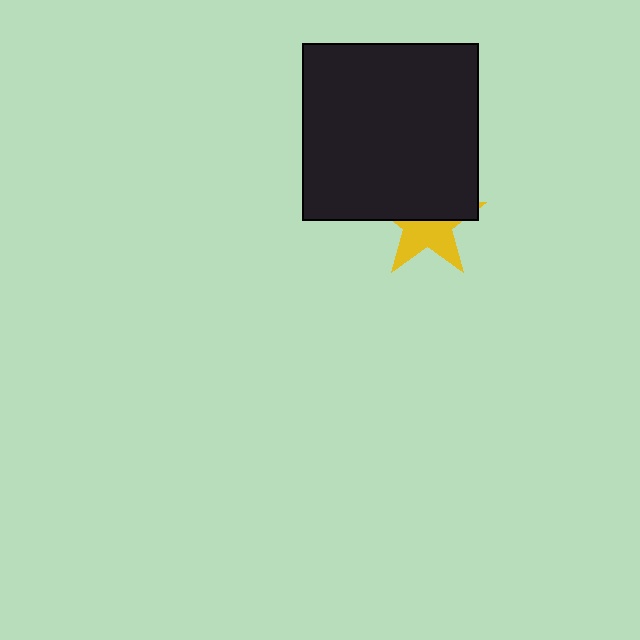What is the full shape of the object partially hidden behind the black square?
The partially hidden object is a yellow star.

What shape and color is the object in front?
The object in front is a black square.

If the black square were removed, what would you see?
You would see the complete yellow star.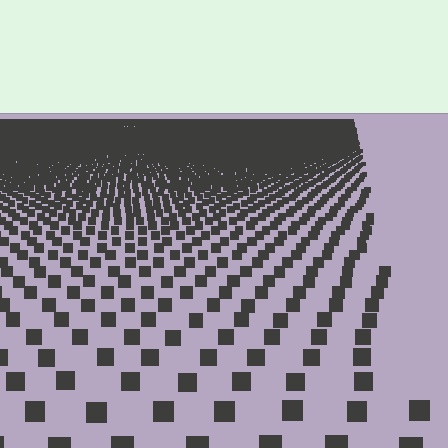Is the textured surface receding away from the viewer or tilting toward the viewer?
The surface is receding away from the viewer. Texture elements get smaller and denser toward the top.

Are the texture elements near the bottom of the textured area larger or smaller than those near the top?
Larger. Near the bottom, elements are closer to the viewer and appear at a bigger on-screen size.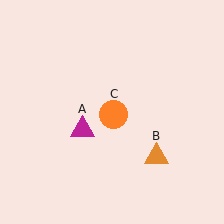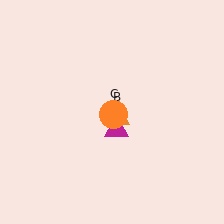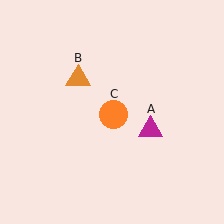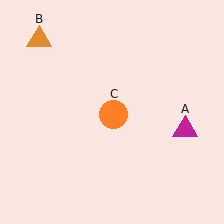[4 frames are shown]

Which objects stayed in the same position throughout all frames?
Orange circle (object C) remained stationary.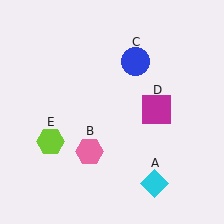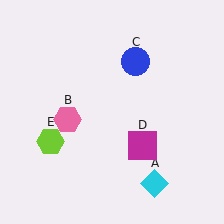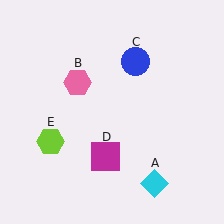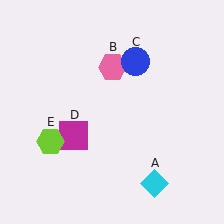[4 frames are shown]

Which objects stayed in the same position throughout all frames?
Cyan diamond (object A) and blue circle (object C) and lime hexagon (object E) remained stationary.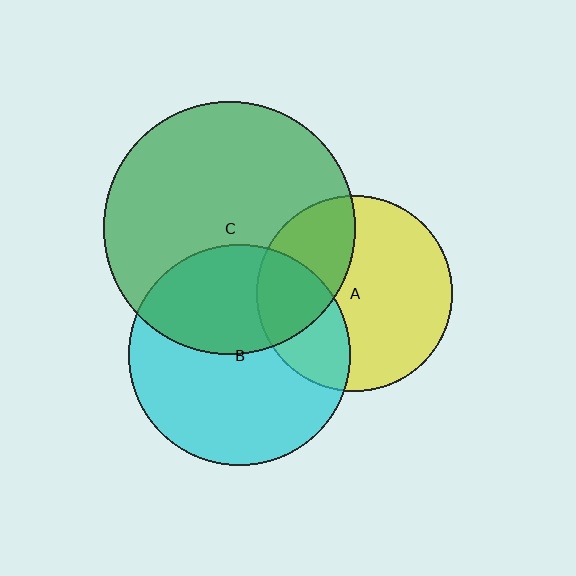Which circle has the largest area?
Circle C (green).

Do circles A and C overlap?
Yes.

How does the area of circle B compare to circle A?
Approximately 1.3 times.